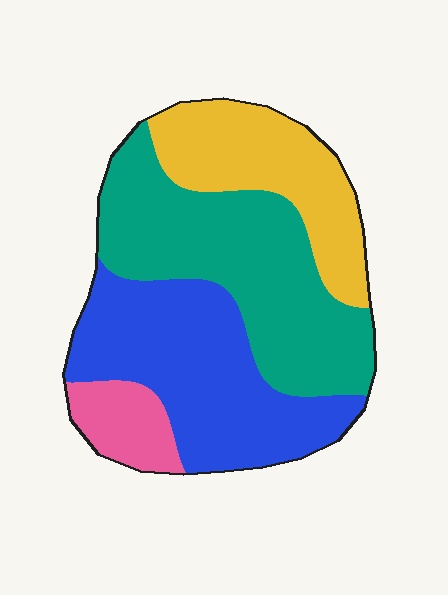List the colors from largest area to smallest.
From largest to smallest: teal, blue, yellow, pink.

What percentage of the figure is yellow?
Yellow takes up about one fifth (1/5) of the figure.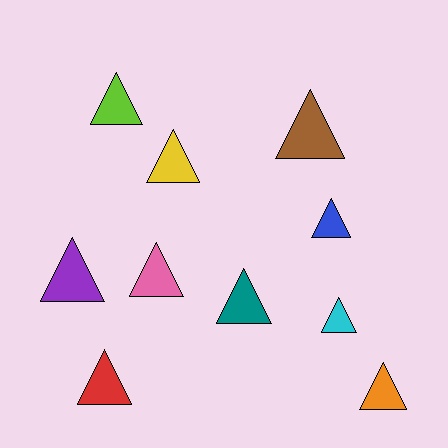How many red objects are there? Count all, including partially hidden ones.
There is 1 red object.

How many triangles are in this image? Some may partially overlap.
There are 10 triangles.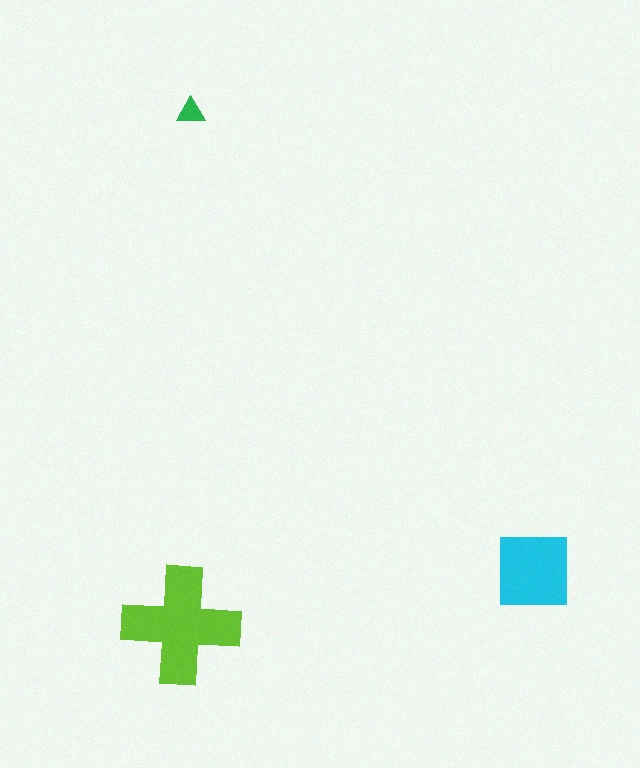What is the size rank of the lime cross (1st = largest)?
1st.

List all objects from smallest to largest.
The green triangle, the cyan square, the lime cross.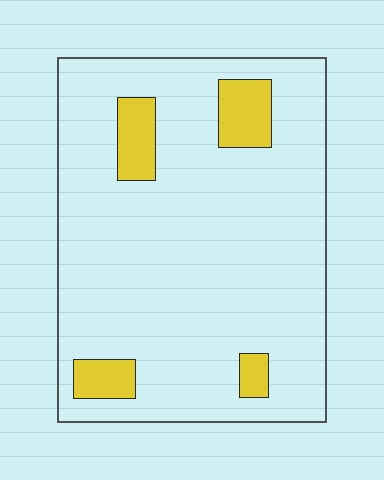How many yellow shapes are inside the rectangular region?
4.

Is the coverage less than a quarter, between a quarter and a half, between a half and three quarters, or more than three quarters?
Less than a quarter.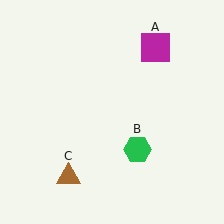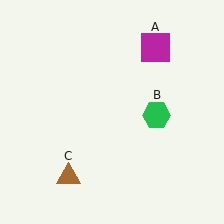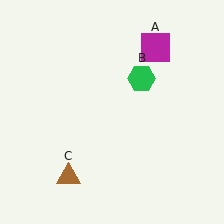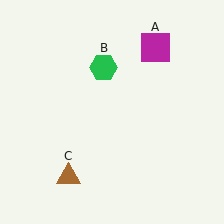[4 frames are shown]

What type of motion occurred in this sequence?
The green hexagon (object B) rotated counterclockwise around the center of the scene.